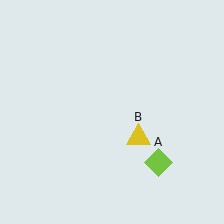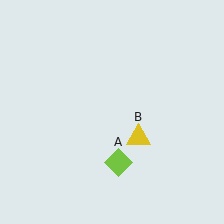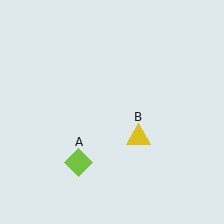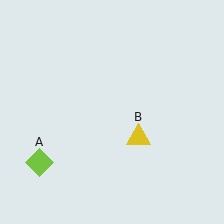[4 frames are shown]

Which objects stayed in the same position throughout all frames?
Yellow triangle (object B) remained stationary.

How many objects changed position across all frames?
1 object changed position: lime diamond (object A).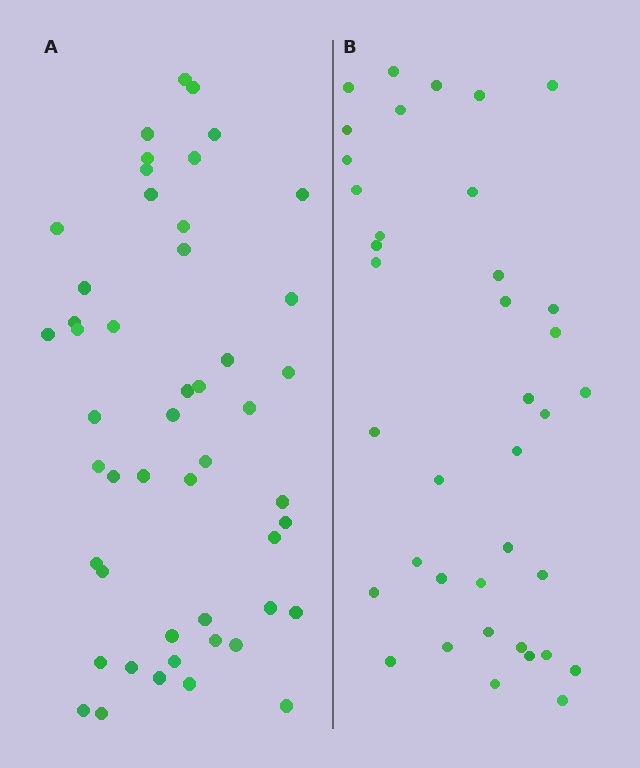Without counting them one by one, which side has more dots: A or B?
Region A (the left region) has more dots.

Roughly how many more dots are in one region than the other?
Region A has roughly 12 or so more dots than region B.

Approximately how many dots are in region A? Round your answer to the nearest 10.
About 50 dots. (The exact count is 49, which rounds to 50.)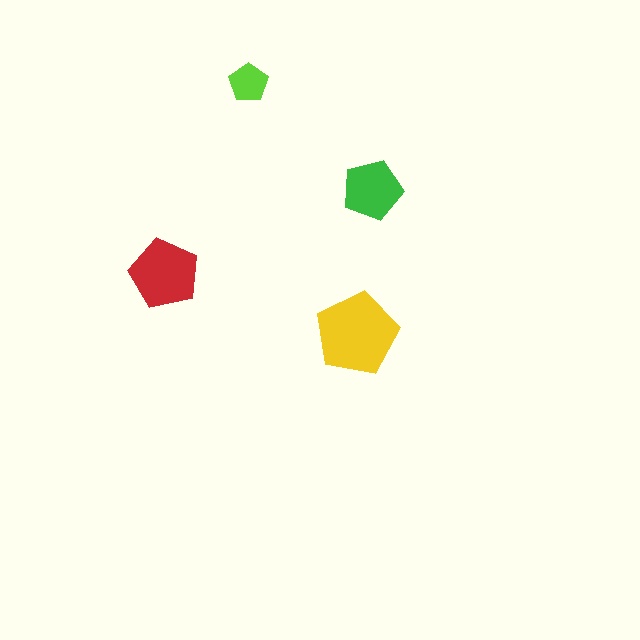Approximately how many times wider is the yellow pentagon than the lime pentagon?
About 2 times wider.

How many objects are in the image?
There are 4 objects in the image.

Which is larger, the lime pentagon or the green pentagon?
The green one.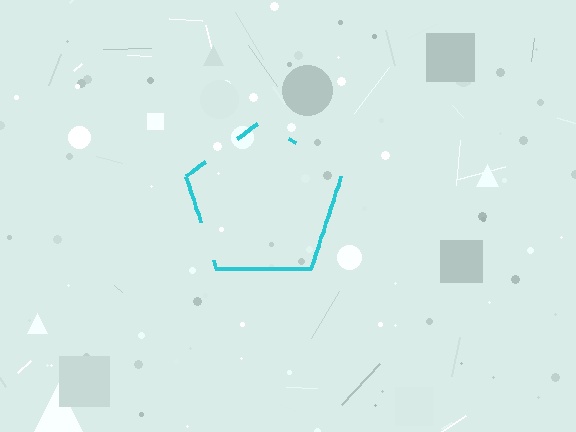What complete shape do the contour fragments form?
The contour fragments form a pentagon.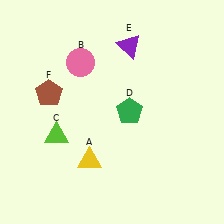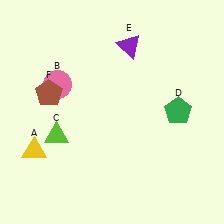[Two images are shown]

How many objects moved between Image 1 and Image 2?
3 objects moved between the two images.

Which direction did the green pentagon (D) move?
The green pentagon (D) moved right.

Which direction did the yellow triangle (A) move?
The yellow triangle (A) moved left.